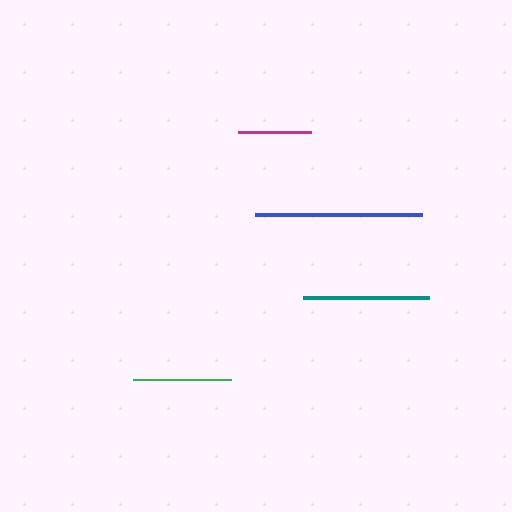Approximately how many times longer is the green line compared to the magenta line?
The green line is approximately 1.4 times the length of the magenta line.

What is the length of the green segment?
The green segment is approximately 98 pixels long.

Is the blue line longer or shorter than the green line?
The blue line is longer than the green line.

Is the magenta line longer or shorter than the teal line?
The teal line is longer than the magenta line.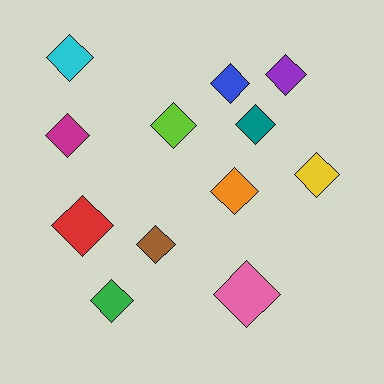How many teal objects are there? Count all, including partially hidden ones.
There is 1 teal object.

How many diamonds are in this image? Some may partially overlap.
There are 12 diamonds.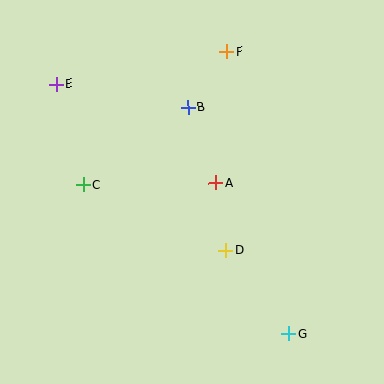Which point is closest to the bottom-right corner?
Point G is closest to the bottom-right corner.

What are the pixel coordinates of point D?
Point D is at (226, 250).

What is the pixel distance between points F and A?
The distance between F and A is 132 pixels.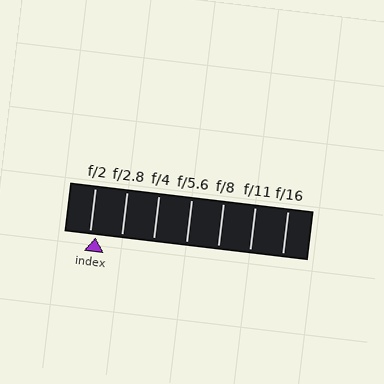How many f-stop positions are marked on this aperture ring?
There are 7 f-stop positions marked.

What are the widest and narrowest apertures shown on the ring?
The widest aperture shown is f/2 and the narrowest is f/16.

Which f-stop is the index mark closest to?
The index mark is closest to f/2.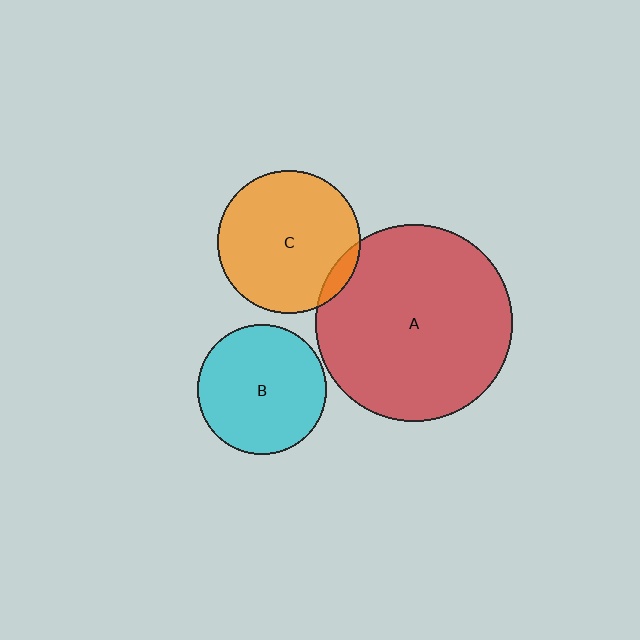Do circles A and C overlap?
Yes.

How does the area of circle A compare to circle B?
Approximately 2.3 times.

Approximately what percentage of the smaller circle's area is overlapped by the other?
Approximately 5%.